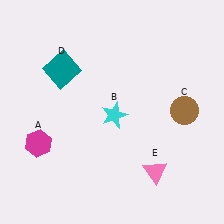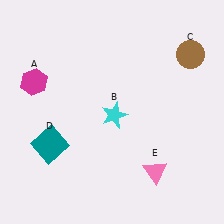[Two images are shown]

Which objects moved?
The objects that moved are: the magenta hexagon (A), the brown circle (C), the teal square (D).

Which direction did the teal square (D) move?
The teal square (D) moved down.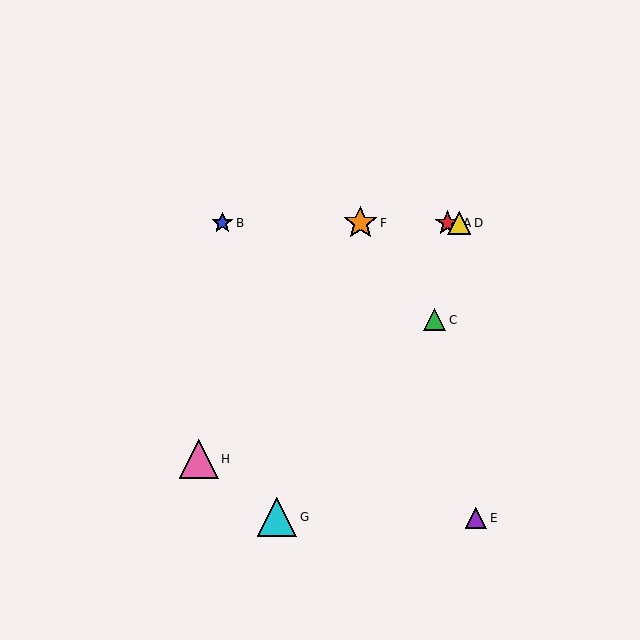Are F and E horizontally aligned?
No, F is at y≈223 and E is at y≈518.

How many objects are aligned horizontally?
4 objects (A, B, D, F) are aligned horizontally.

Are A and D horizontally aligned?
Yes, both are at y≈223.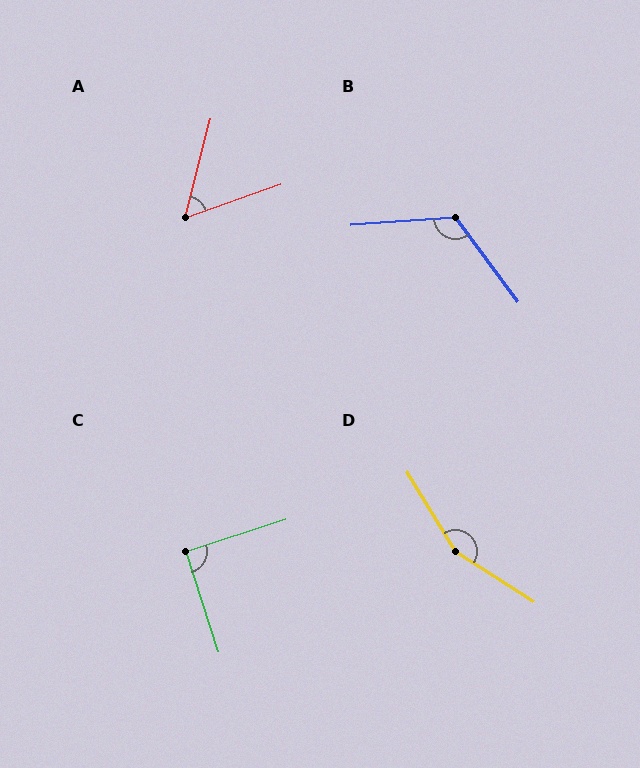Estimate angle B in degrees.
Approximately 122 degrees.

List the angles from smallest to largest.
A (56°), C (90°), B (122°), D (154°).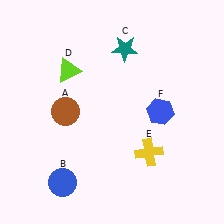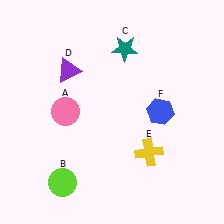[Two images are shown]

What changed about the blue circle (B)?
In Image 1, B is blue. In Image 2, it changed to lime.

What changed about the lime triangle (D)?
In Image 1, D is lime. In Image 2, it changed to purple.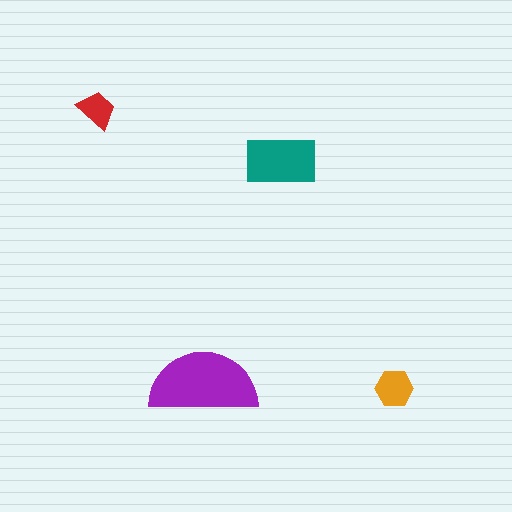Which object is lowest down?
The orange hexagon is bottommost.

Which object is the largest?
The purple semicircle.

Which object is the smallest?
The red trapezoid.